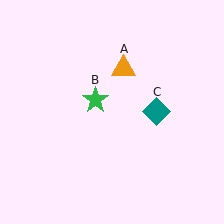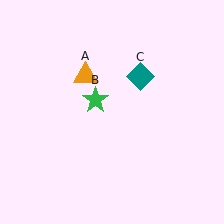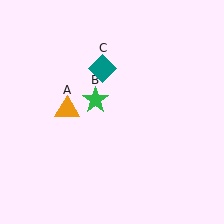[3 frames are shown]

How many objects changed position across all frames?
2 objects changed position: orange triangle (object A), teal diamond (object C).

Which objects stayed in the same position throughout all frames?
Green star (object B) remained stationary.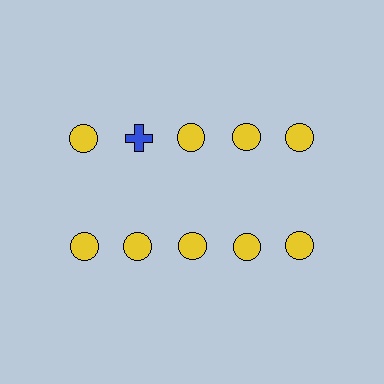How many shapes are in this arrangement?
There are 10 shapes arranged in a grid pattern.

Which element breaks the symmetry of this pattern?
The blue cross in the top row, second from left column breaks the symmetry. All other shapes are yellow circles.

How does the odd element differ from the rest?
It differs in both color (blue instead of yellow) and shape (cross instead of circle).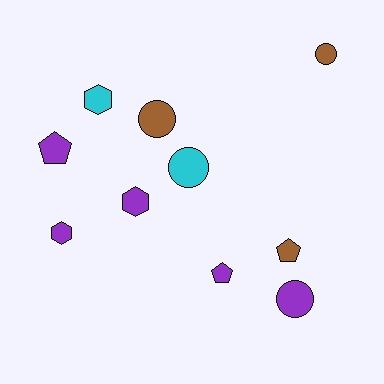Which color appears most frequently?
Purple, with 5 objects.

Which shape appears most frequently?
Circle, with 4 objects.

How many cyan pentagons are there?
There are no cyan pentagons.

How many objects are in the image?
There are 10 objects.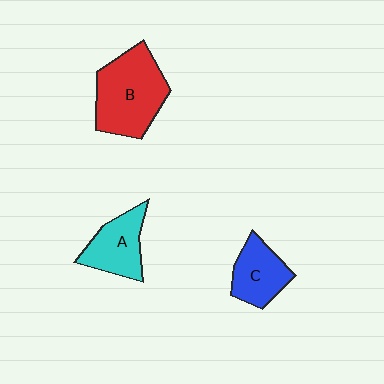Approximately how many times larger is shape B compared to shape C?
Approximately 1.7 times.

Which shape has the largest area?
Shape B (red).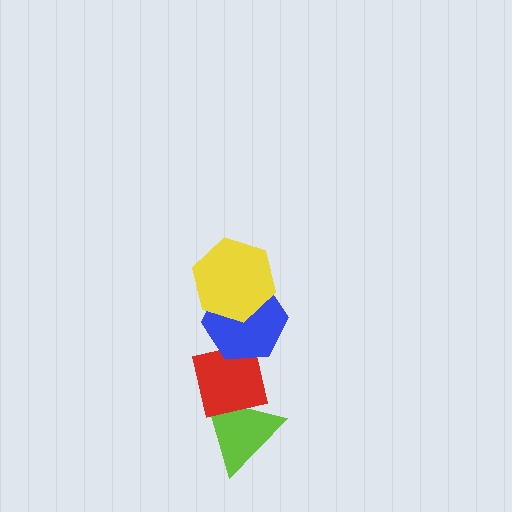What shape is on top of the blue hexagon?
The yellow hexagon is on top of the blue hexagon.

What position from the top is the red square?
The red square is 3rd from the top.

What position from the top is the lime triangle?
The lime triangle is 4th from the top.